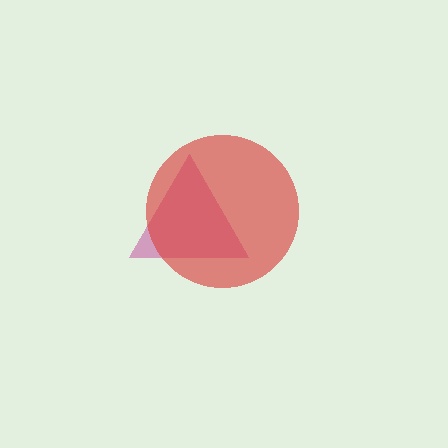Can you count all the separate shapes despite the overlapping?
Yes, there are 2 separate shapes.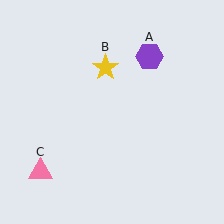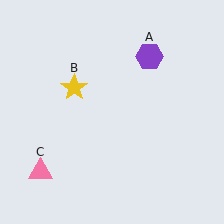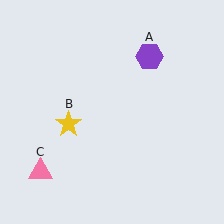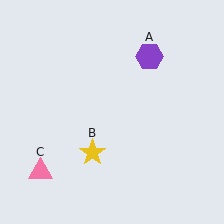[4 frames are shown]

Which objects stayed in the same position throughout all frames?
Purple hexagon (object A) and pink triangle (object C) remained stationary.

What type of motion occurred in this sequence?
The yellow star (object B) rotated counterclockwise around the center of the scene.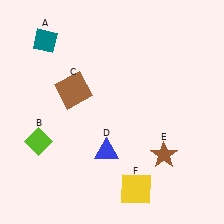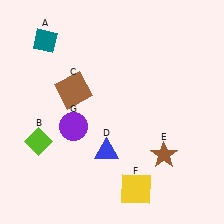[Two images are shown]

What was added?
A purple circle (G) was added in Image 2.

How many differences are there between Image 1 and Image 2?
There is 1 difference between the two images.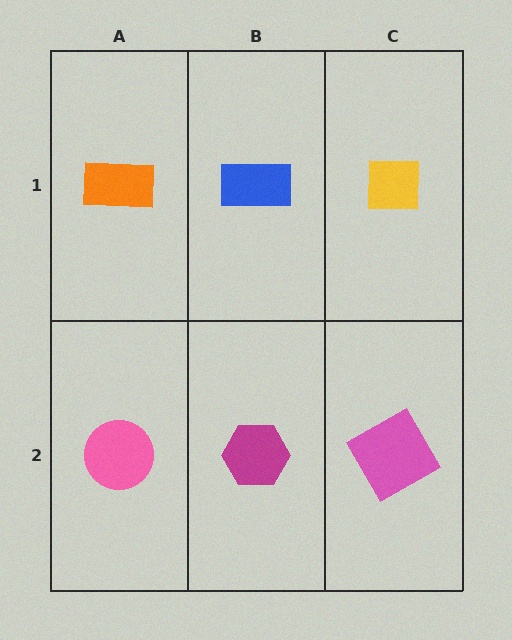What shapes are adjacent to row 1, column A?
A pink circle (row 2, column A), a blue rectangle (row 1, column B).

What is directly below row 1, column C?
A pink square.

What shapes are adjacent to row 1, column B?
A magenta hexagon (row 2, column B), an orange rectangle (row 1, column A), a yellow square (row 1, column C).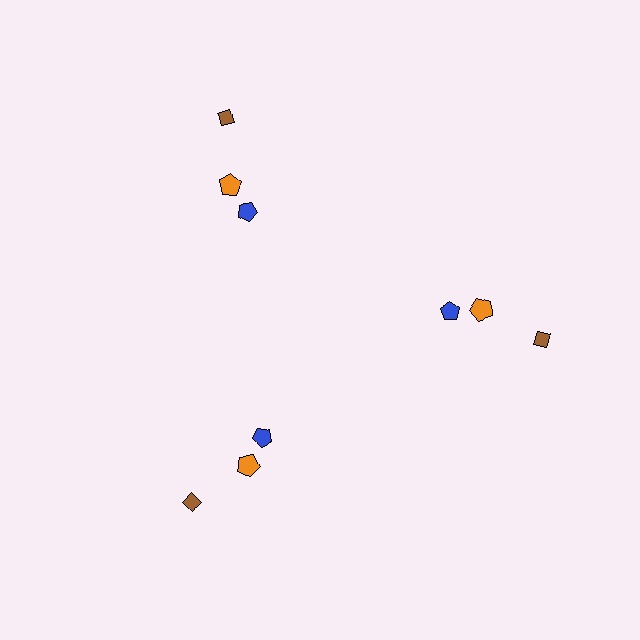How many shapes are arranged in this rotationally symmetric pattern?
There are 9 shapes, arranged in 3 groups of 3.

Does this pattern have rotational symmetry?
Yes, this pattern has 3-fold rotational symmetry. It looks the same after rotating 120 degrees around the center.